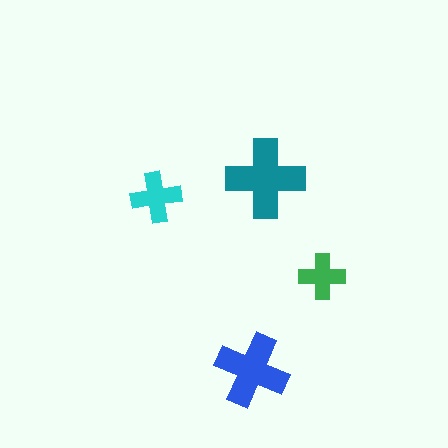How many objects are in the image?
There are 4 objects in the image.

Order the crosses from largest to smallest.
the teal one, the blue one, the cyan one, the green one.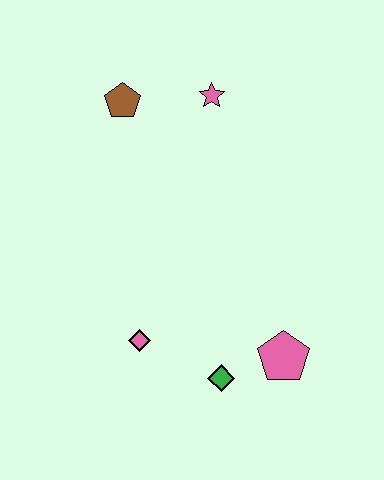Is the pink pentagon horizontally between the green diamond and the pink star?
No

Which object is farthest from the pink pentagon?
The brown pentagon is farthest from the pink pentagon.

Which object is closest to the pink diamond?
The green diamond is closest to the pink diamond.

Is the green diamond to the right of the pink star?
Yes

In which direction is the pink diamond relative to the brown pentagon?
The pink diamond is below the brown pentagon.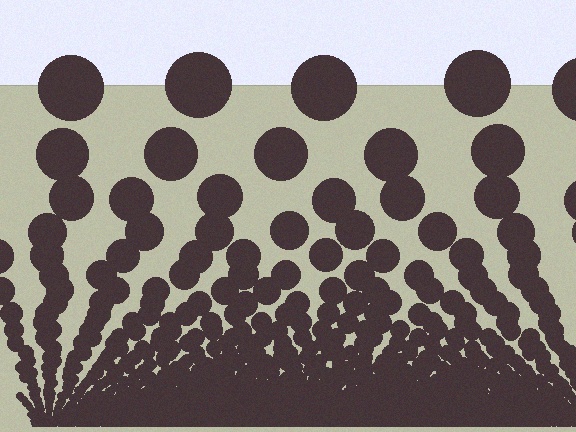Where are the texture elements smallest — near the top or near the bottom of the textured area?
Near the bottom.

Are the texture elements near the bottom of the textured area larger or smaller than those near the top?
Smaller. The gradient is inverted — elements near the bottom are smaller and denser.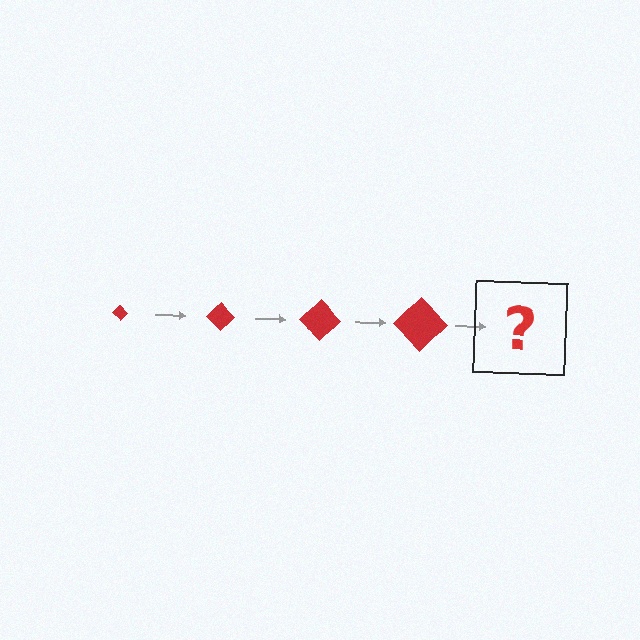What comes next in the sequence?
The next element should be a red diamond, larger than the previous one.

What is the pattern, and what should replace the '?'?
The pattern is that the diamond gets progressively larger each step. The '?' should be a red diamond, larger than the previous one.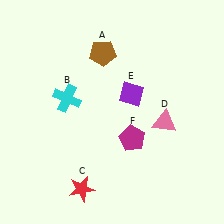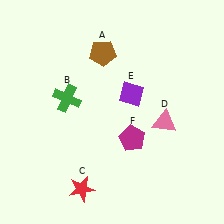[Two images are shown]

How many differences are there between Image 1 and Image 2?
There is 1 difference between the two images.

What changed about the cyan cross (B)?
In Image 1, B is cyan. In Image 2, it changed to green.